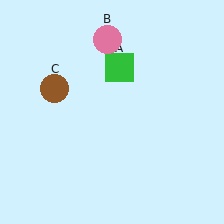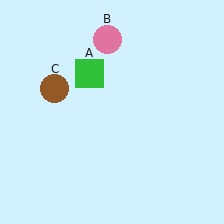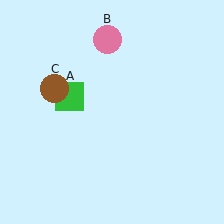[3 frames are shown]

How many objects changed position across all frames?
1 object changed position: green square (object A).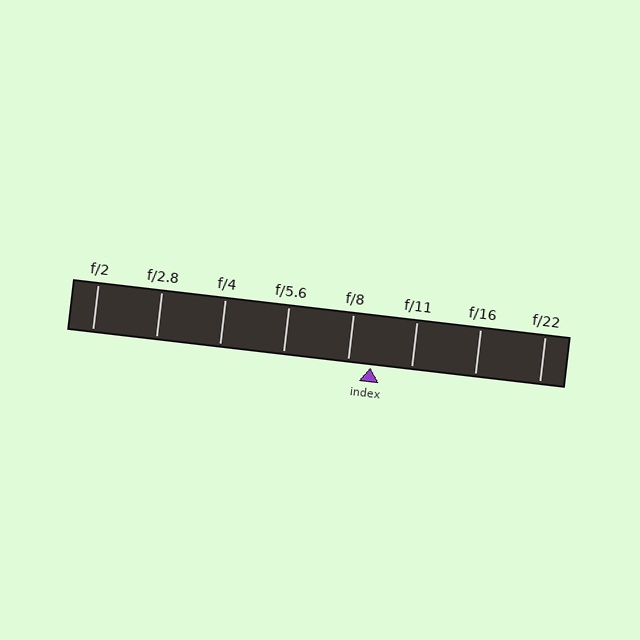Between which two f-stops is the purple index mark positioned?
The index mark is between f/8 and f/11.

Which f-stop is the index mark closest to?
The index mark is closest to f/8.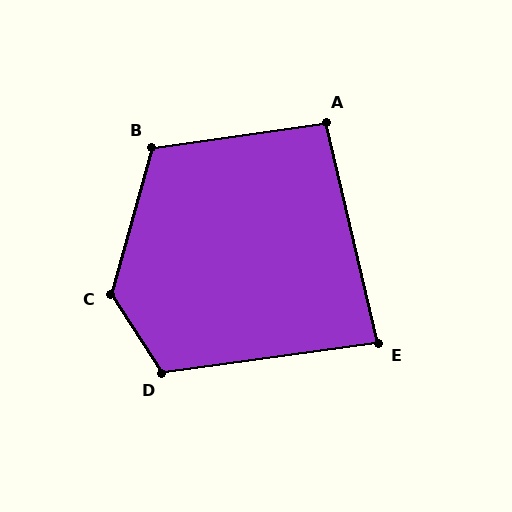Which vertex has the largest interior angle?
C, at approximately 131 degrees.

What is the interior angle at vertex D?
Approximately 115 degrees (obtuse).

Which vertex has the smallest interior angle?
E, at approximately 85 degrees.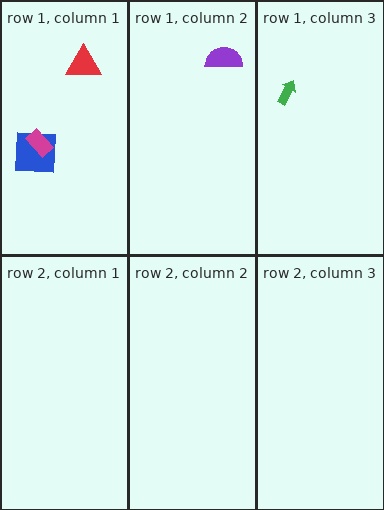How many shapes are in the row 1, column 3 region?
1.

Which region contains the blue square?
The row 1, column 1 region.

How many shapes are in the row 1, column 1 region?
3.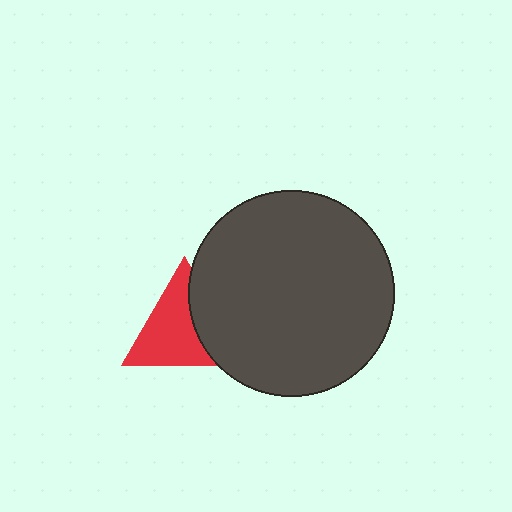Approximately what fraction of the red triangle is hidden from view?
Roughly 35% of the red triangle is hidden behind the dark gray circle.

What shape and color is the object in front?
The object in front is a dark gray circle.